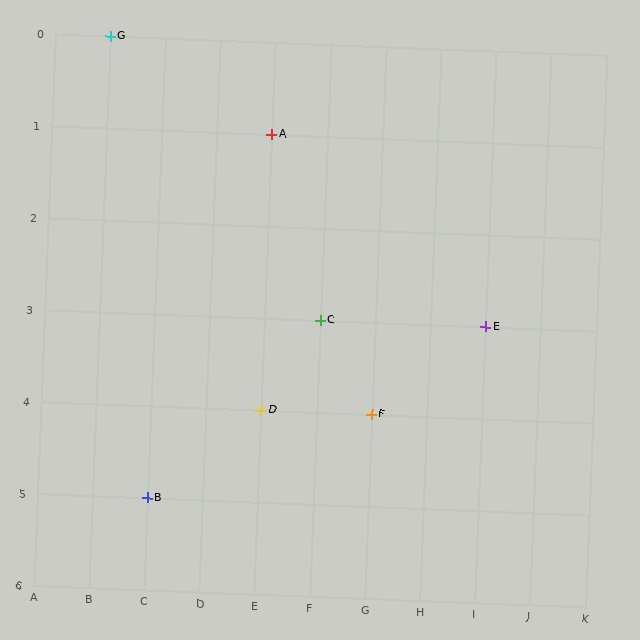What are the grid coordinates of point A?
Point A is at grid coordinates (E, 1).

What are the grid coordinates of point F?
Point F is at grid coordinates (G, 4).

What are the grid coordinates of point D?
Point D is at grid coordinates (E, 4).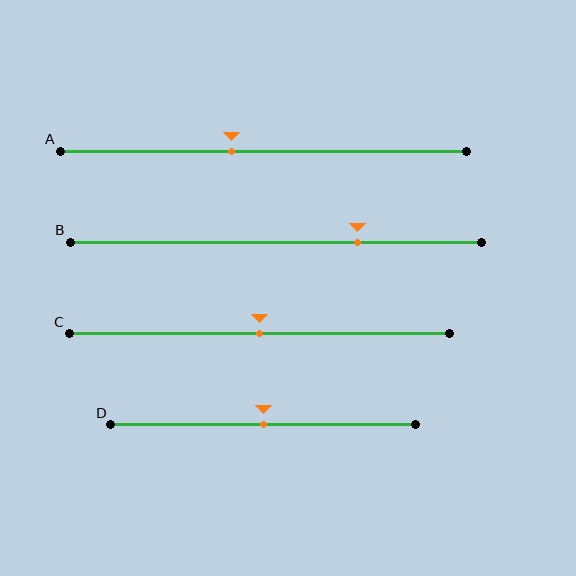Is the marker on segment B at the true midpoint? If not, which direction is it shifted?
No, the marker on segment B is shifted to the right by about 20% of the segment length.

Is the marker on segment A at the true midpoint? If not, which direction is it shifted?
No, the marker on segment A is shifted to the left by about 8% of the segment length.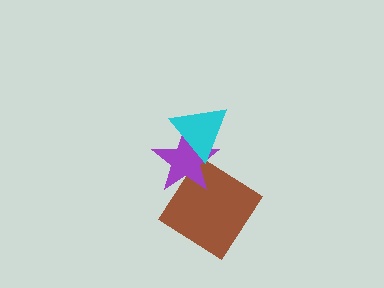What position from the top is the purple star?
The purple star is 2nd from the top.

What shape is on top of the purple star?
The cyan triangle is on top of the purple star.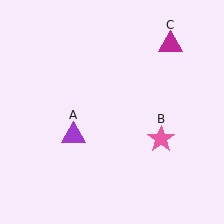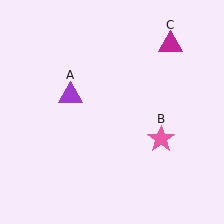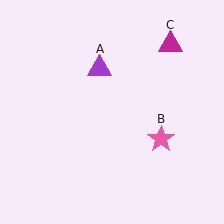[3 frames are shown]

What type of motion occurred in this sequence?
The purple triangle (object A) rotated clockwise around the center of the scene.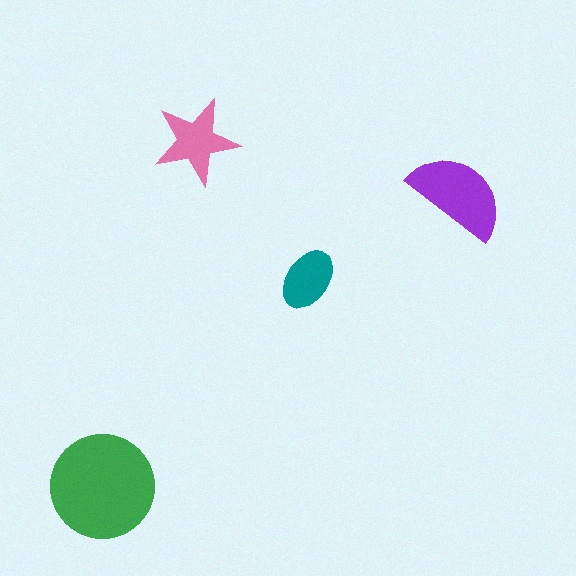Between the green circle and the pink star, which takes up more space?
The green circle.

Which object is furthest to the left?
The green circle is leftmost.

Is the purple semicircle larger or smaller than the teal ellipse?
Larger.